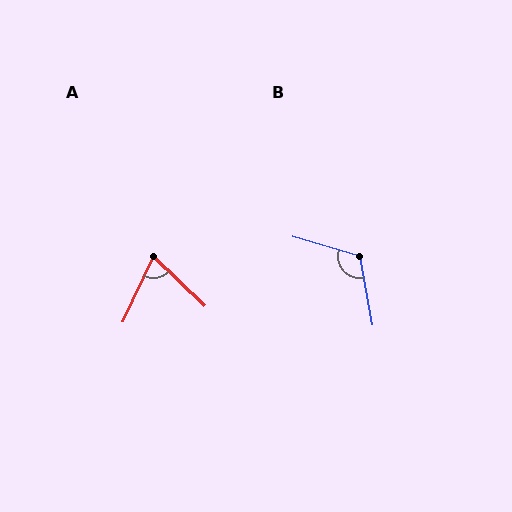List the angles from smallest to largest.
A (71°), B (117°).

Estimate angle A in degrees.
Approximately 71 degrees.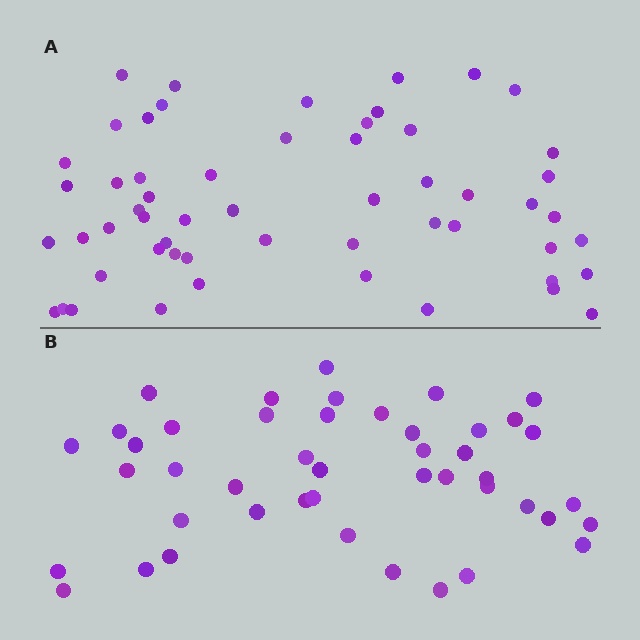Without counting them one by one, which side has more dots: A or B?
Region A (the top region) has more dots.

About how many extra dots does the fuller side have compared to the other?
Region A has roughly 12 or so more dots than region B.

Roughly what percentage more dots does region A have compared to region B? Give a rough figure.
About 25% more.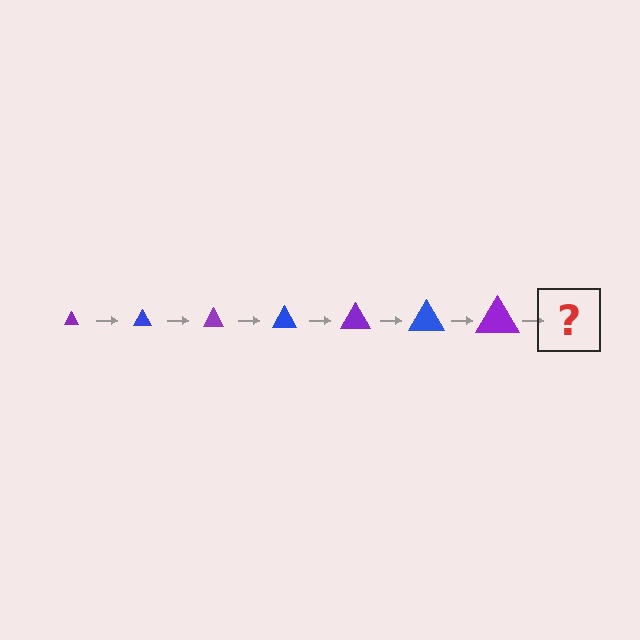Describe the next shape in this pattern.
It should be a blue triangle, larger than the previous one.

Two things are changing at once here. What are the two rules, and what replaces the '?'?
The two rules are that the triangle grows larger each step and the color cycles through purple and blue. The '?' should be a blue triangle, larger than the previous one.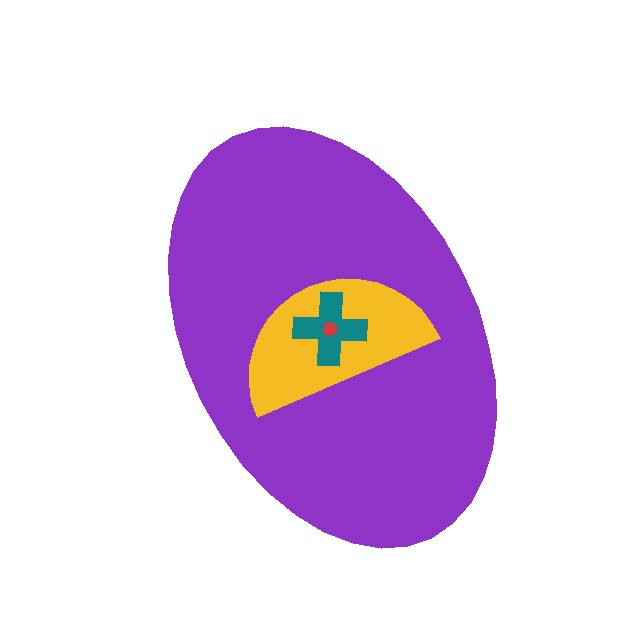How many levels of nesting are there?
4.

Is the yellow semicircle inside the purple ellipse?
Yes.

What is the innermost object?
The red pentagon.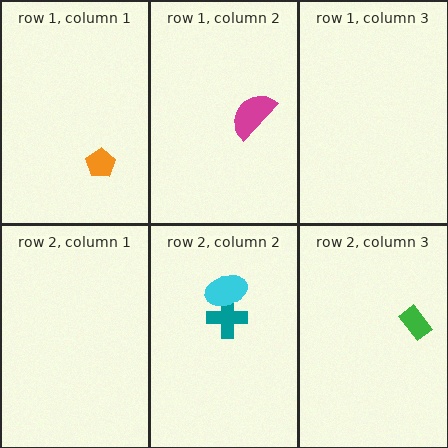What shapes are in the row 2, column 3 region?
The green rectangle.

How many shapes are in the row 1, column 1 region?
1.